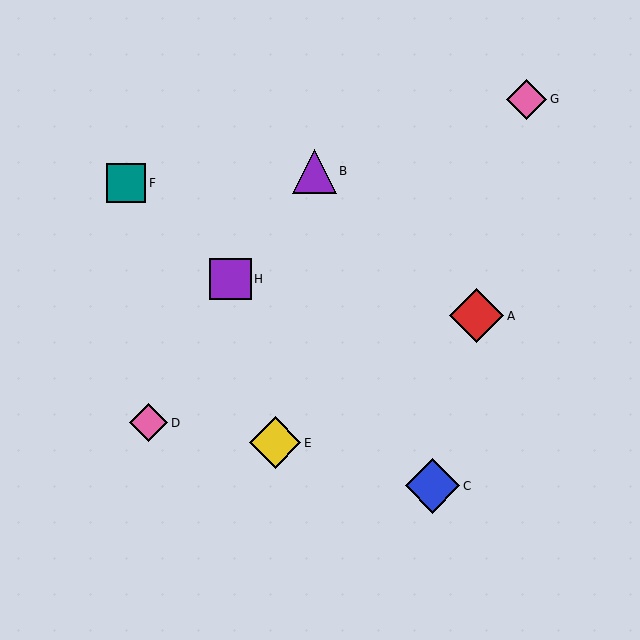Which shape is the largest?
The red diamond (labeled A) is the largest.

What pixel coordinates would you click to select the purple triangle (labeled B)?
Click at (314, 171) to select the purple triangle B.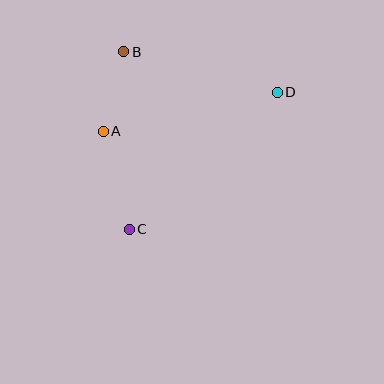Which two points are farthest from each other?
Points C and D are farthest from each other.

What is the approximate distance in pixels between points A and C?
The distance between A and C is approximately 101 pixels.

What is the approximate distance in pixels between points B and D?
The distance between B and D is approximately 159 pixels.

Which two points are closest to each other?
Points A and B are closest to each other.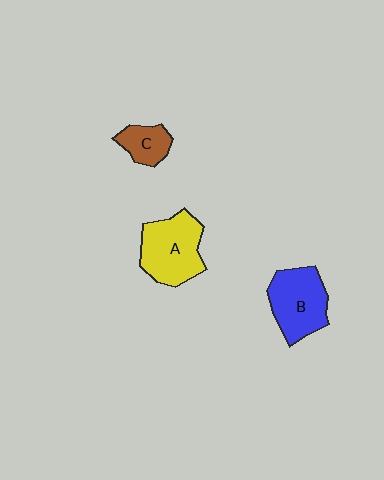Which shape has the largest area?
Shape A (yellow).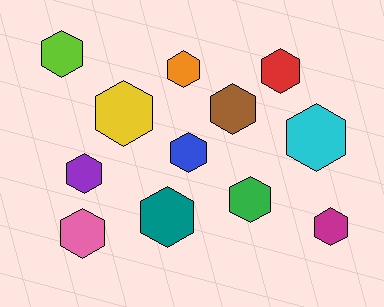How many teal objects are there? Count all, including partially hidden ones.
There is 1 teal object.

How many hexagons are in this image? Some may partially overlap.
There are 12 hexagons.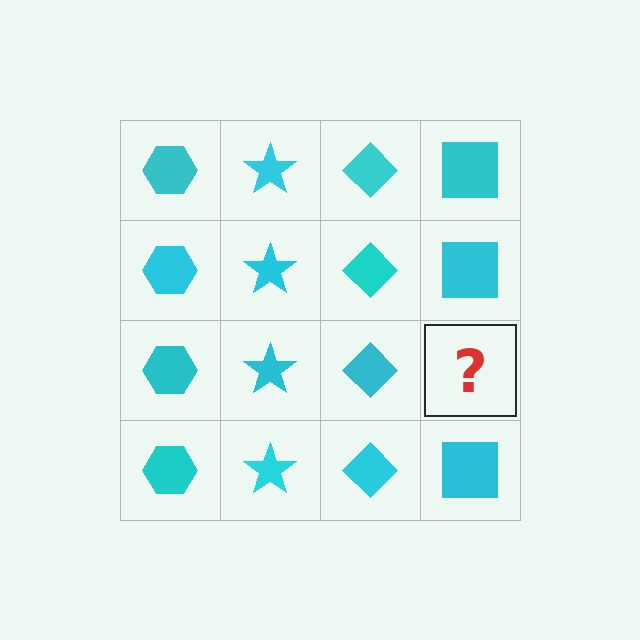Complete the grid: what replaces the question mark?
The question mark should be replaced with a cyan square.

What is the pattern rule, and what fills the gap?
The rule is that each column has a consistent shape. The gap should be filled with a cyan square.